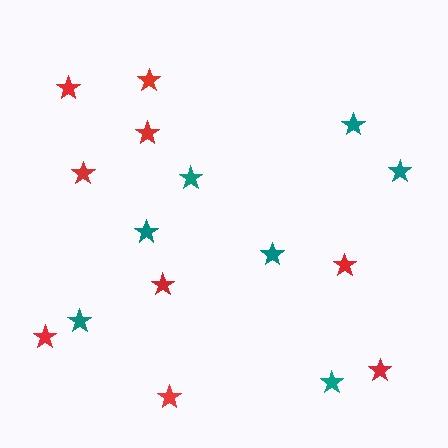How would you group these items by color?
There are 2 groups: one group of teal stars (7) and one group of red stars (9).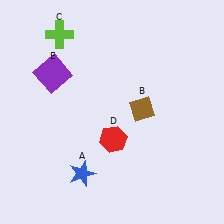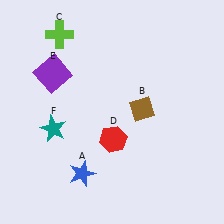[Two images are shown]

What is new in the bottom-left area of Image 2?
A teal star (F) was added in the bottom-left area of Image 2.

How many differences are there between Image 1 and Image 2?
There is 1 difference between the two images.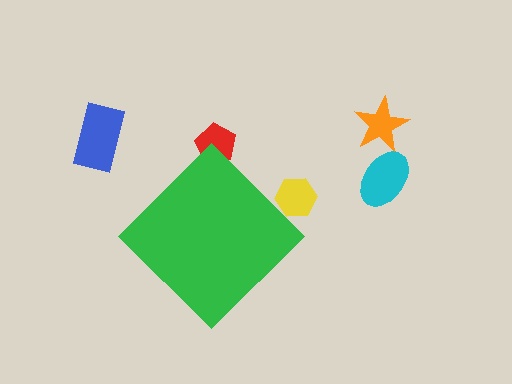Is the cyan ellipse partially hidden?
No, the cyan ellipse is fully visible.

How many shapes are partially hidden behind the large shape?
2 shapes are partially hidden.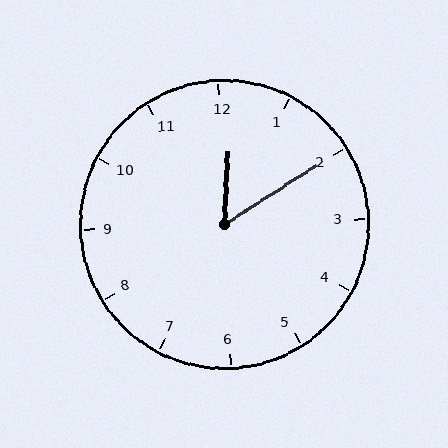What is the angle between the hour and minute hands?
Approximately 55 degrees.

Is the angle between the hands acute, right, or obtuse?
It is acute.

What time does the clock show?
12:10.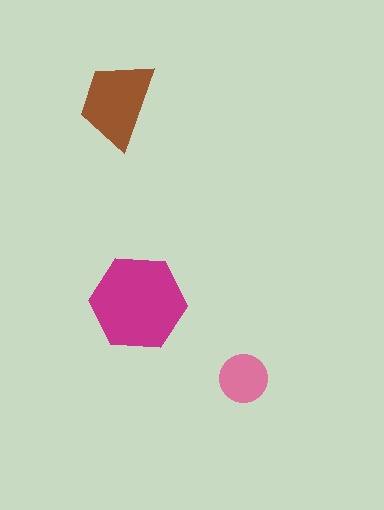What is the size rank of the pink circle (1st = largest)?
3rd.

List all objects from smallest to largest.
The pink circle, the brown trapezoid, the magenta hexagon.